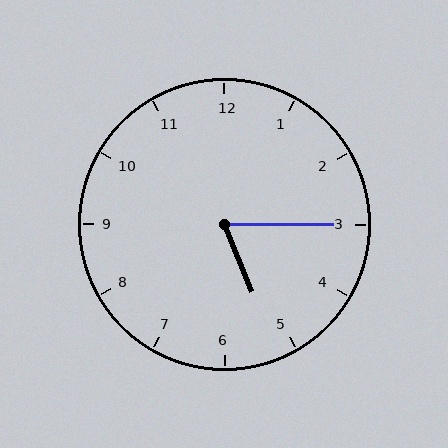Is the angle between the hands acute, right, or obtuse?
It is acute.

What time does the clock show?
5:15.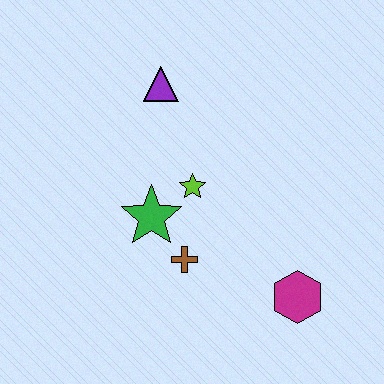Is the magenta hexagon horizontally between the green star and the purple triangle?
No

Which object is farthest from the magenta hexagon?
The purple triangle is farthest from the magenta hexagon.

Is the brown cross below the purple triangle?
Yes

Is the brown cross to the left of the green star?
No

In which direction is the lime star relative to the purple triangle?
The lime star is below the purple triangle.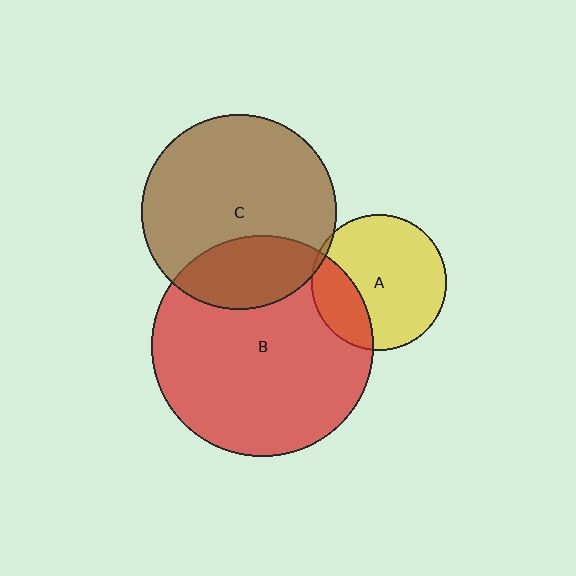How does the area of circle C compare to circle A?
Approximately 2.1 times.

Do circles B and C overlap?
Yes.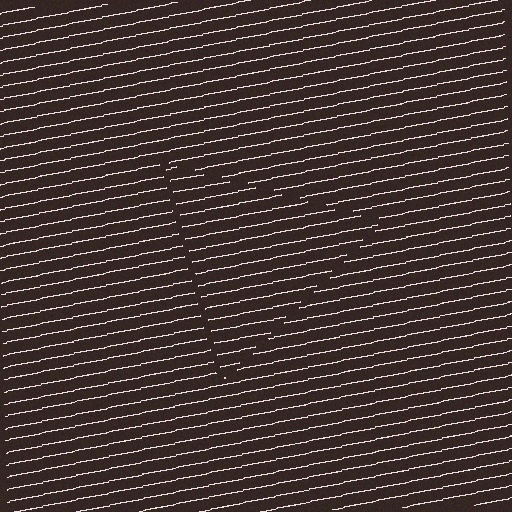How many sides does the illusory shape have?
3 sides — the line-ends trace a triangle.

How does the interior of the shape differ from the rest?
The interior of the shape contains the same grating, shifted by half a period — the contour is defined by the phase discontinuity where line-ends from the inner and outer gratings abut.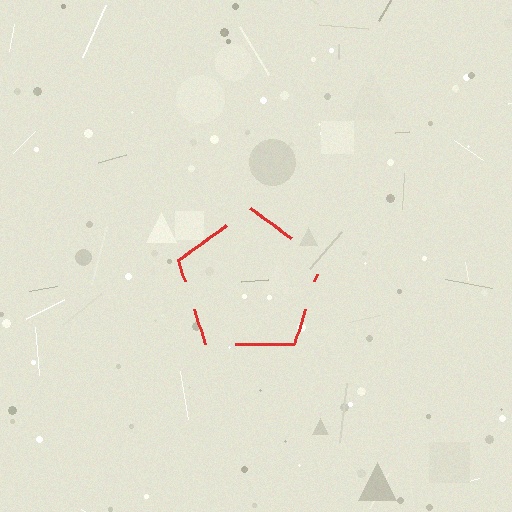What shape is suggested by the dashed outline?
The dashed outline suggests a pentagon.